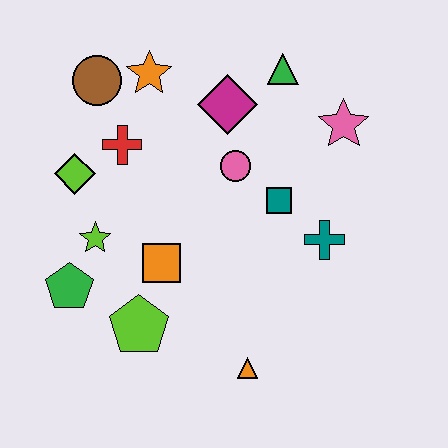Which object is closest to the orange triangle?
The lime pentagon is closest to the orange triangle.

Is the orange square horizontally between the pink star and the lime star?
Yes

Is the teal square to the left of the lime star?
No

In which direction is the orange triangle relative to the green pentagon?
The orange triangle is to the right of the green pentagon.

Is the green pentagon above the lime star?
No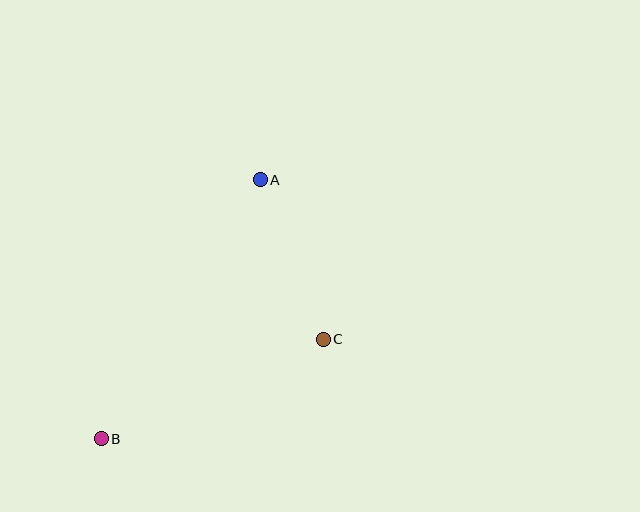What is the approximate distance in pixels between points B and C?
The distance between B and C is approximately 243 pixels.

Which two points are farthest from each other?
Points A and B are farthest from each other.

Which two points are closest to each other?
Points A and C are closest to each other.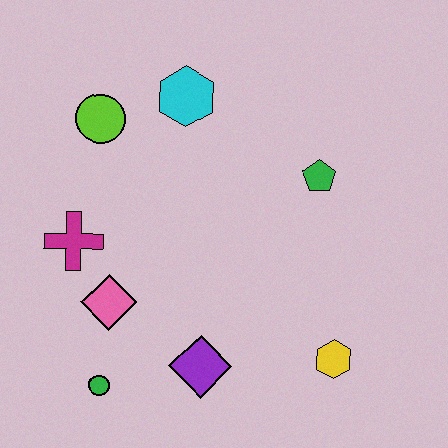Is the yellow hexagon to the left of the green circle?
No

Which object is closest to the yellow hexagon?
The purple diamond is closest to the yellow hexagon.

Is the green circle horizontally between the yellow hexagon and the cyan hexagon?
No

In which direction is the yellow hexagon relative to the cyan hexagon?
The yellow hexagon is below the cyan hexagon.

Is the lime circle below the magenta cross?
No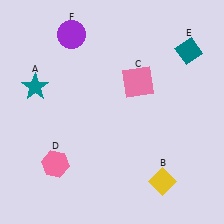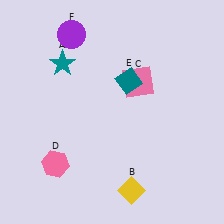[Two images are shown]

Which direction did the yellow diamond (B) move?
The yellow diamond (B) moved left.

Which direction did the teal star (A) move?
The teal star (A) moved right.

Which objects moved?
The objects that moved are: the teal star (A), the yellow diamond (B), the teal diamond (E).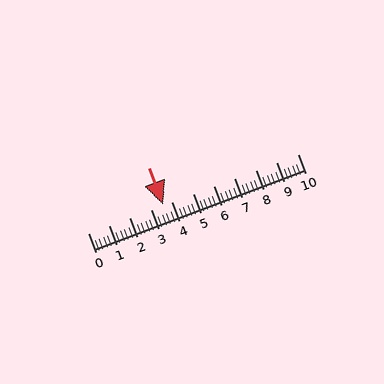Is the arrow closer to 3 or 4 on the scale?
The arrow is closer to 4.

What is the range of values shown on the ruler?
The ruler shows values from 0 to 10.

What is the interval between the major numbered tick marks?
The major tick marks are spaced 1 units apart.